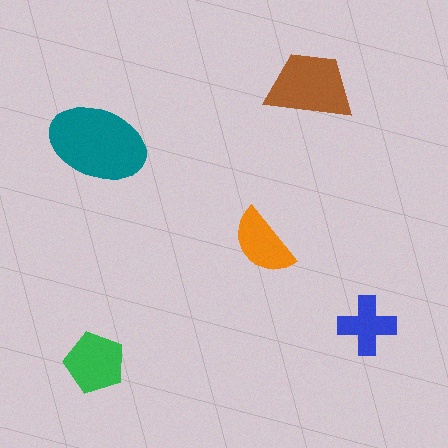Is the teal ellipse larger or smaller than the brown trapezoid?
Larger.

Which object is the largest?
The teal ellipse.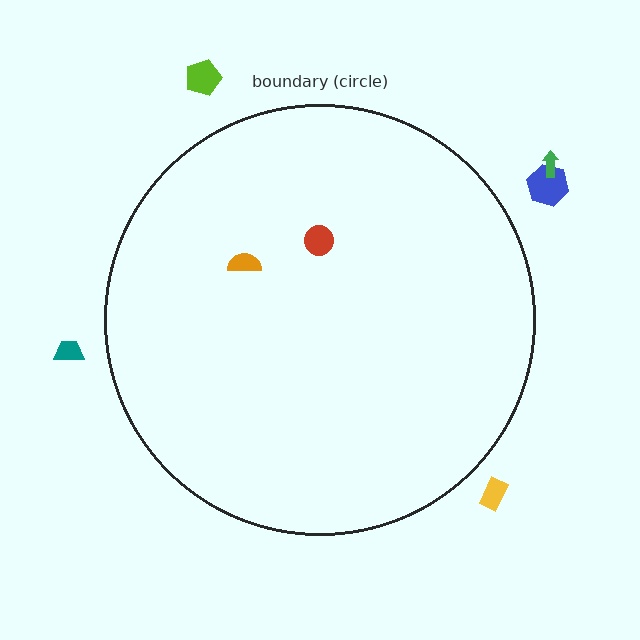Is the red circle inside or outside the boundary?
Inside.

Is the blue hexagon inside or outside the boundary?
Outside.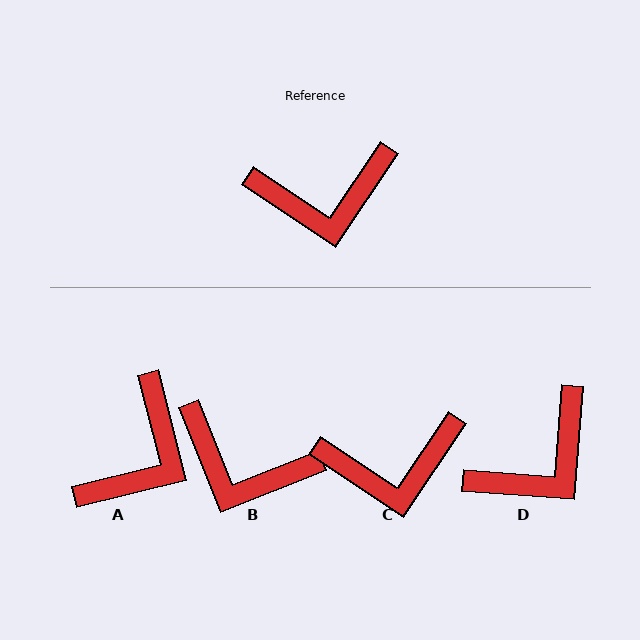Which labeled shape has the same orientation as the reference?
C.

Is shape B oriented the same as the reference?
No, it is off by about 34 degrees.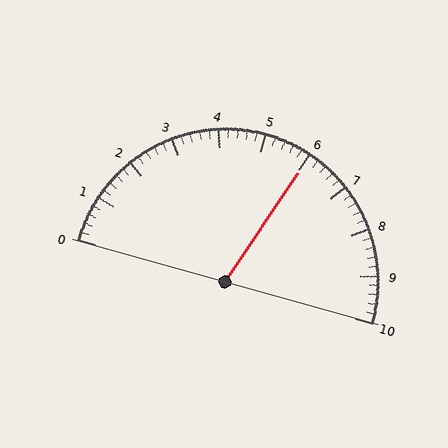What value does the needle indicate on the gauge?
The needle indicates approximately 6.0.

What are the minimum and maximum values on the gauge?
The gauge ranges from 0 to 10.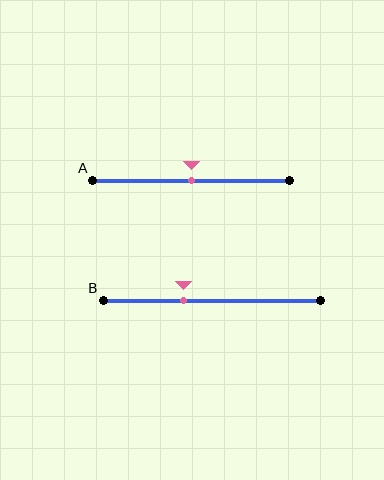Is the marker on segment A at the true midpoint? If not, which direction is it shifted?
Yes, the marker on segment A is at the true midpoint.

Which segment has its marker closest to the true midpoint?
Segment A has its marker closest to the true midpoint.